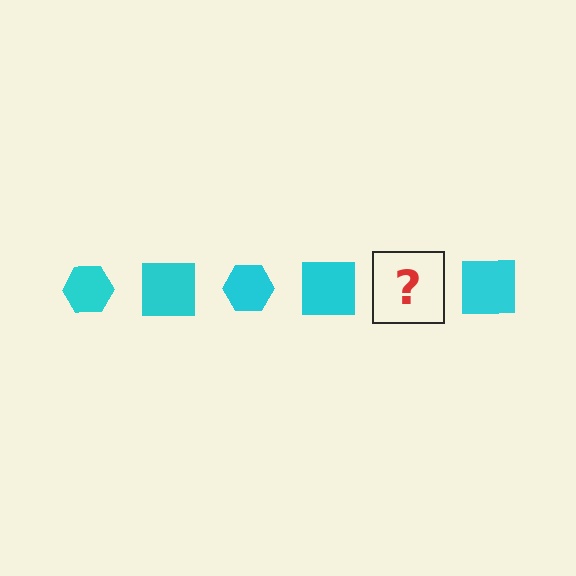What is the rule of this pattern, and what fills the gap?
The rule is that the pattern cycles through hexagon, square shapes in cyan. The gap should be filled with a cyan hexagon.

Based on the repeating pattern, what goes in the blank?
The blank should be a cyan hexagon.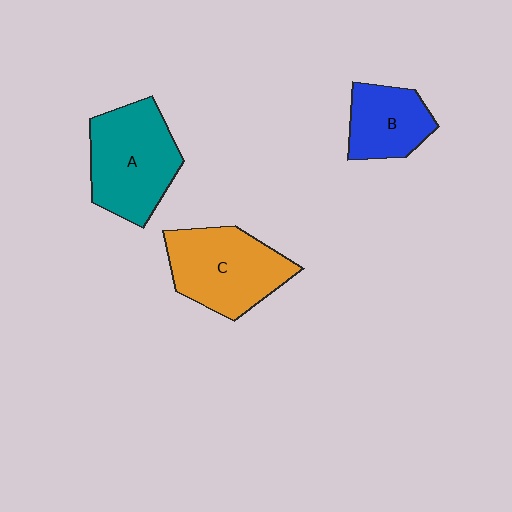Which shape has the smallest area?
Shape B (blue).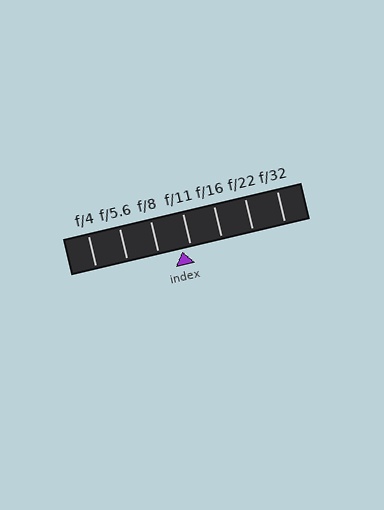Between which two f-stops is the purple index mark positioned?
The index mark is between f/8 and f/11.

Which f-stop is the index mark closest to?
The index mark is closest to f/11.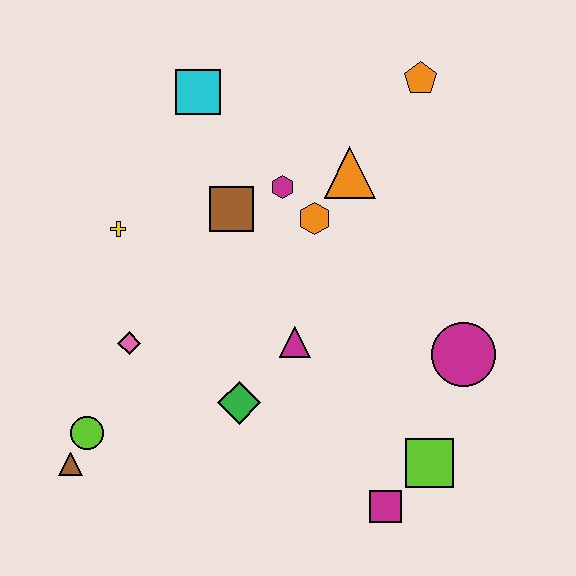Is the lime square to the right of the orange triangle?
Yes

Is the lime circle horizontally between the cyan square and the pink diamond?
No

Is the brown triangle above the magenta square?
Yes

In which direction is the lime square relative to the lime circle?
The lime square is to the right of the lime circle.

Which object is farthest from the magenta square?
The cyan square is farthest from the magenta square.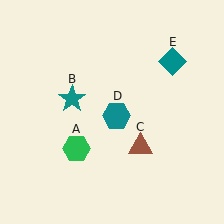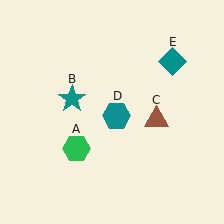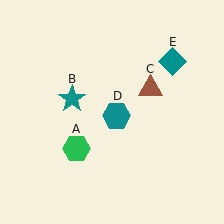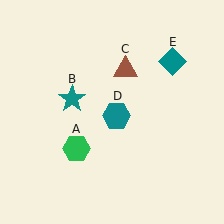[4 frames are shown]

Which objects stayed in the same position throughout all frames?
Green hexagon (object A) and teal star (object B) and teal hexagon (object D) and teal diamond (object E) remained stationary.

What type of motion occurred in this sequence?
The brown triangle (object C) rotated counterclockwise around the center of the scene.